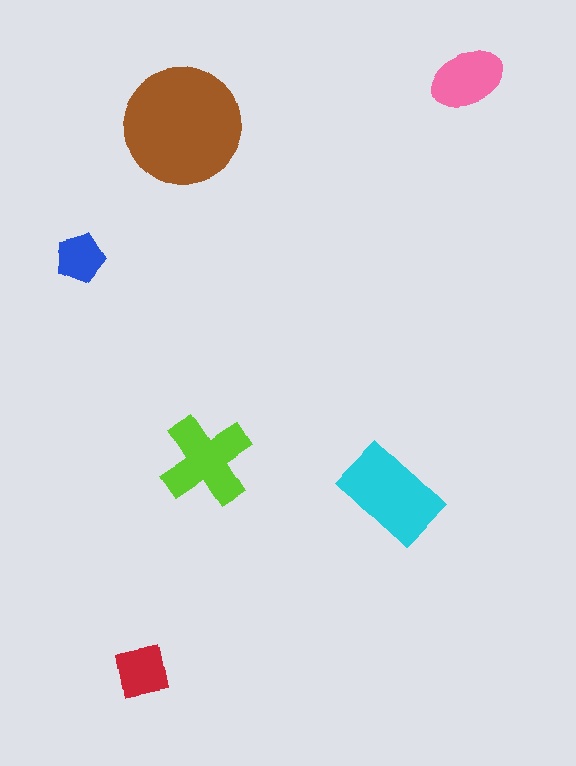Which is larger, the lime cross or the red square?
The lime cross.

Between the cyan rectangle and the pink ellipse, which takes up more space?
The cyan rectangle.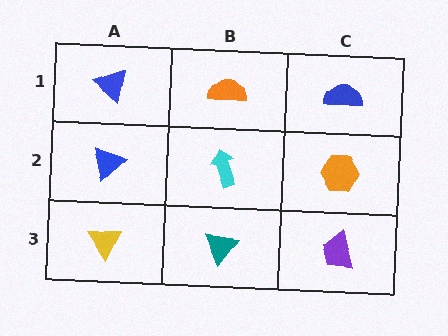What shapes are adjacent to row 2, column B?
An orange semicircle (row 1, column B), a teal triangle (row 3, column B), a blue triangle (row 2, column A), an orange hexagon (row 2, column C).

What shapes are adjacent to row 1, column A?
A blue triangle (row 2, column A), an orange semicircle (row 1, column B).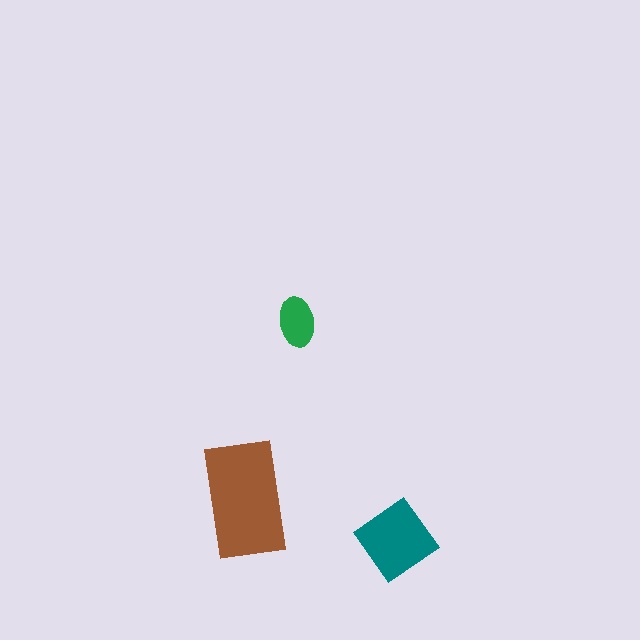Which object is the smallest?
The green ellipse.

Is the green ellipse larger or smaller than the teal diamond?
Smaller.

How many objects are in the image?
There are 3 objects in the image.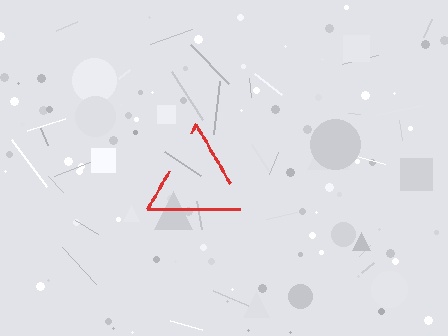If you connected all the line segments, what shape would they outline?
They would outline a triangle.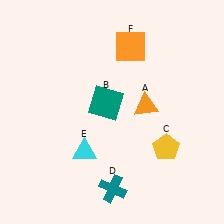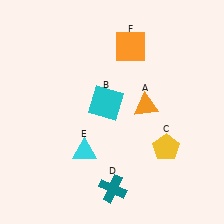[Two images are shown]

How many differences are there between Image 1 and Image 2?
There is 1 difference between the two images.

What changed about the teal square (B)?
In Image 1, B is teal. In Image 2, it changed to cyan.